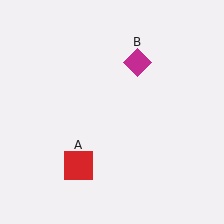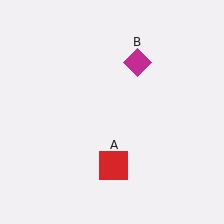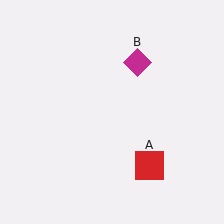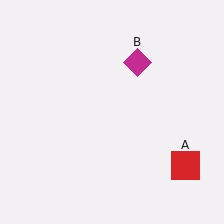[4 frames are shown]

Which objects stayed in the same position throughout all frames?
Magenta diamond (object B) remained stationary.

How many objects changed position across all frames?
1 object changed position: red square (object A).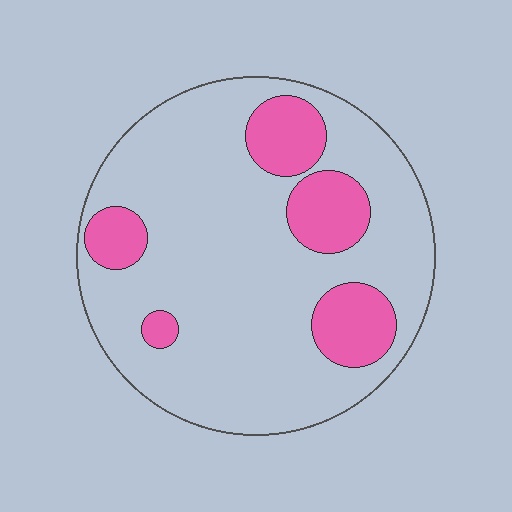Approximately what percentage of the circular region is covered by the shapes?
Approximately 20%.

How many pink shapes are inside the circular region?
5.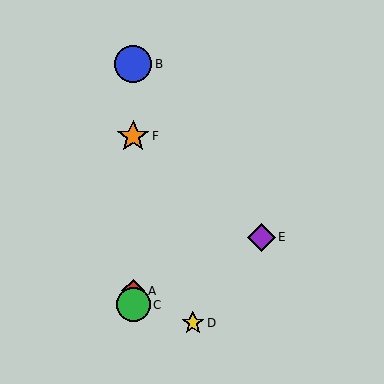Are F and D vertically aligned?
No, F is at x≈133 and D is at x≈193.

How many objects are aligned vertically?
4 objects (A, B, C, F) are aligned vertically.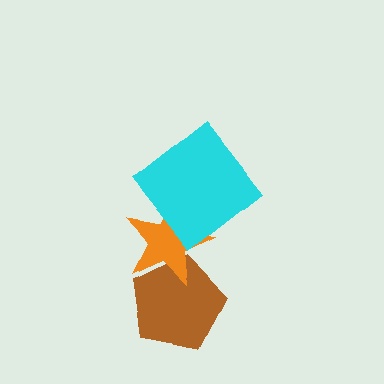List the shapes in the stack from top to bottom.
From top to bottom: the cyan diamond, the orange star, the brown pentagon.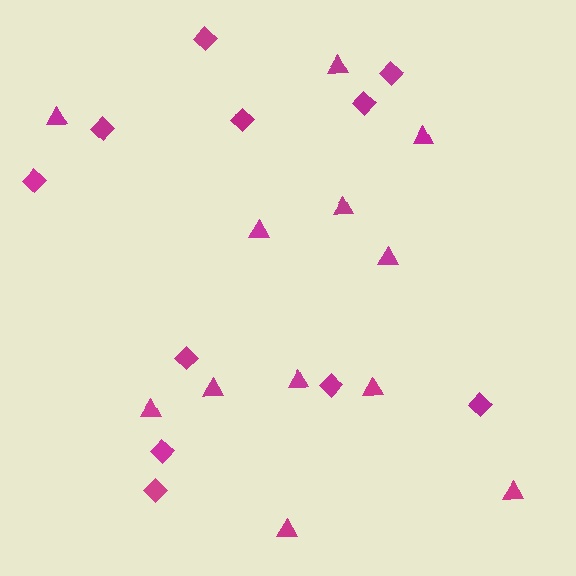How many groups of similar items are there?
There are 2 groups: one group of triangles (12) and one group of diamonds (11).